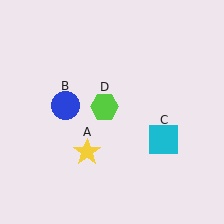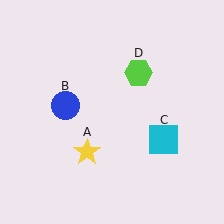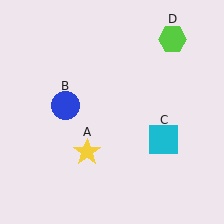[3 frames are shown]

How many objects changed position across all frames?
1 object changed position: lime hexagon (object D).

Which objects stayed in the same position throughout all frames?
Yellow star (object A) and blue circle (object B) and cyan square (object C) remained stationary.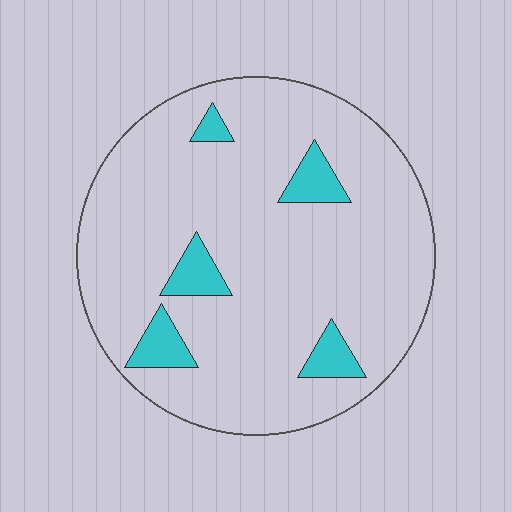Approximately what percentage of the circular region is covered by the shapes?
Approximately 10%.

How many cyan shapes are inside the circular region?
5.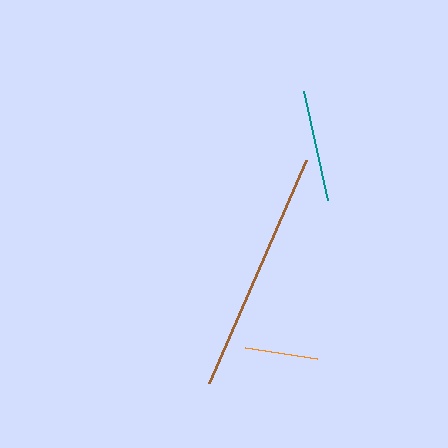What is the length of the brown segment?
The brown segment is approximately 243 pixels long.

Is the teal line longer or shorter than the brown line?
The brown line is longer than the teal line.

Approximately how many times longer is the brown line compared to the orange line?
The brown line is approximately 3.3 times the length of the orange line.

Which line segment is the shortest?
The orange line is the shortest at approximately 74 pixels.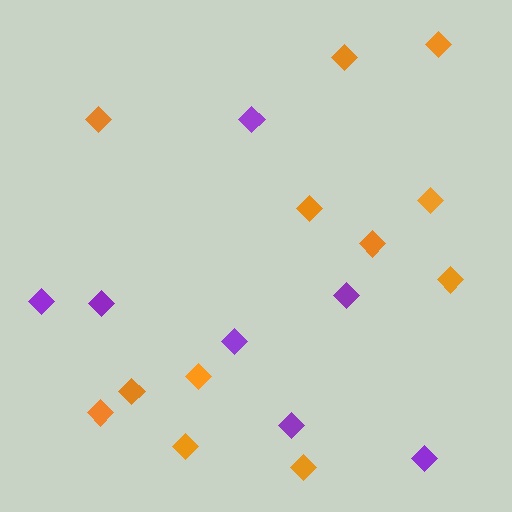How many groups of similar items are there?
There are 2 groups: one group of orange diamonds (12) and one group of purple diamonds (7).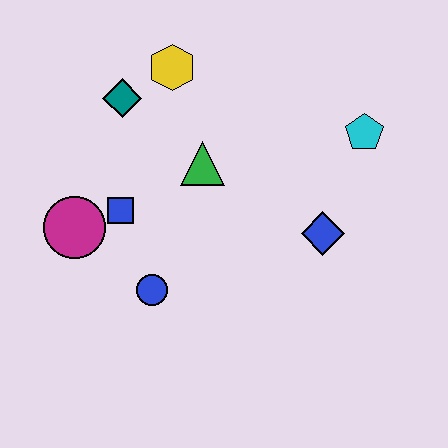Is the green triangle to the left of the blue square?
No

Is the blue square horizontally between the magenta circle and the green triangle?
Yes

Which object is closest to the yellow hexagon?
The teal diamond is closest to the yellow hexagon.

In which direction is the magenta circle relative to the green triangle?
The magenta circle is to the left of the green triangle.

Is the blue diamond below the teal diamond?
Yes